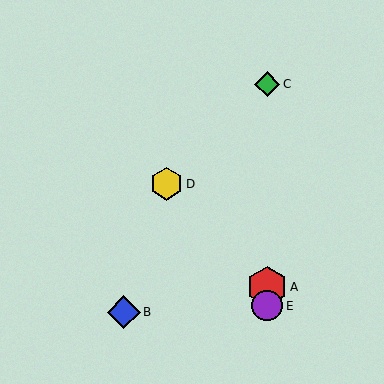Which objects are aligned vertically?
Objects A, C, E are aligned vertically.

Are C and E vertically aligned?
Yes, both are at x≈267.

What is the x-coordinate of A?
Object A is at x≈267.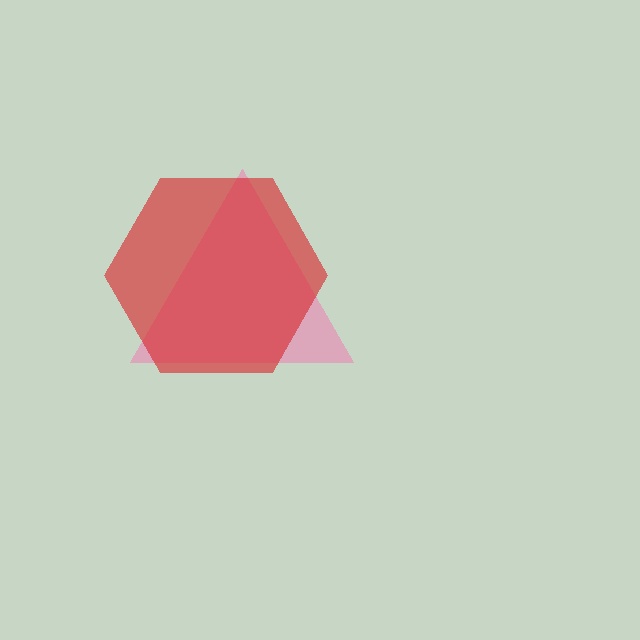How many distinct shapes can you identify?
There are 2 distinct shapes: a pink triangle, a red hexagon.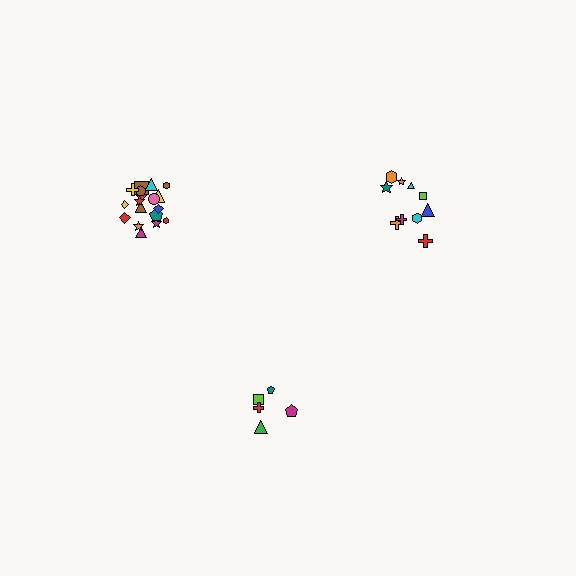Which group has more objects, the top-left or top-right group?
The top-left group.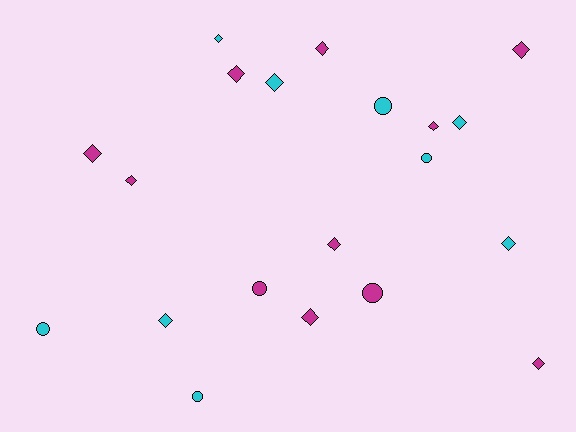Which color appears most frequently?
Magenta, with 11 objects.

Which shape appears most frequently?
Diamond, with 14 objects.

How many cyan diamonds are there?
There are 5 cyan diamonds.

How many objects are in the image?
There are 20 objects.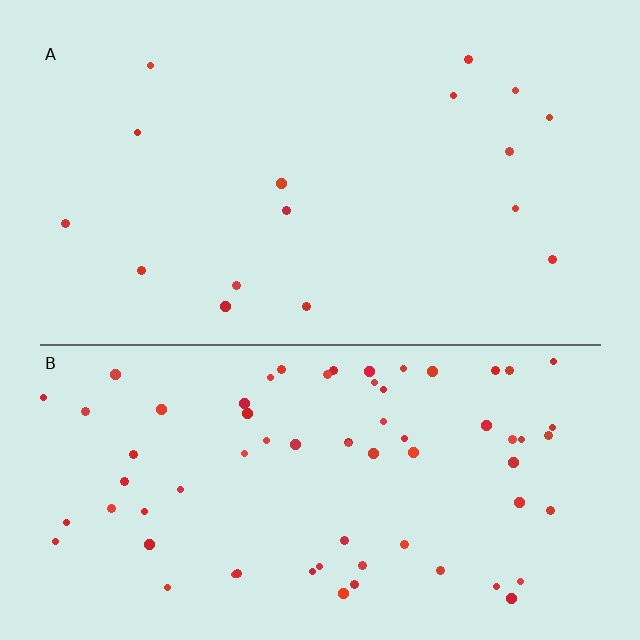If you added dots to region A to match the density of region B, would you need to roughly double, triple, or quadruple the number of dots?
Approximately quadruple.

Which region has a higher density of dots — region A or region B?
B (the bottom).